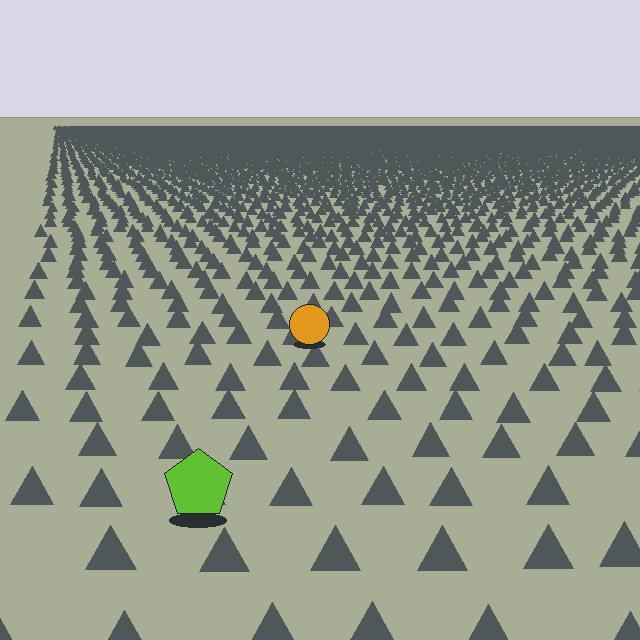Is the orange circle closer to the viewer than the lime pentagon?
No. The lime pentagon is closer — you can tell from the texture gradient: the ground texture is coarser near it.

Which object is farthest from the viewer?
The orange circle is farthest from the viewer. It appears smaller and the ground texture around it is denser.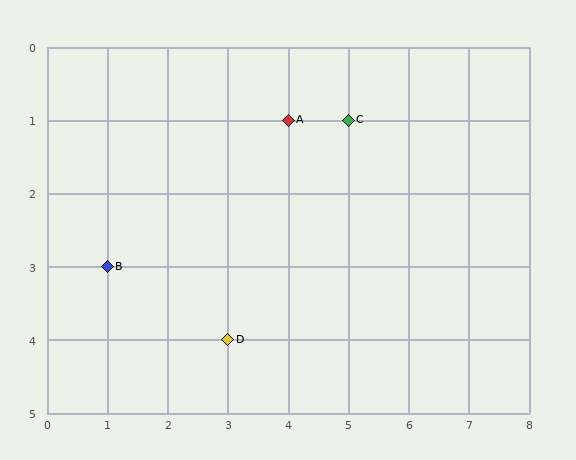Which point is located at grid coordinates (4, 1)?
Point A is at (4, 1).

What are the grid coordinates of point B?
Point B is at grid coordinates (1, 3).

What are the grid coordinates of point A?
Point A is at grid coordinates (4, 1).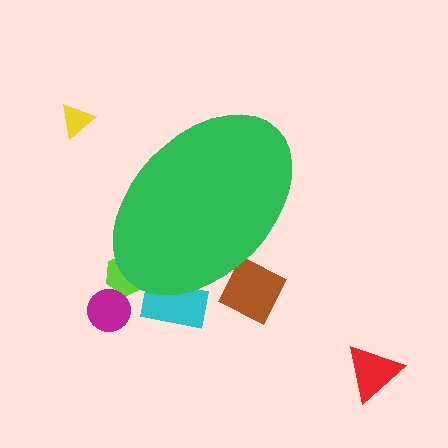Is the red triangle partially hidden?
No, the red triangle is fully visible.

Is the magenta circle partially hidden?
No, the magenta circle is fully visible.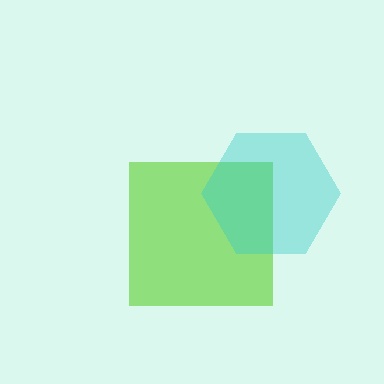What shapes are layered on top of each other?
The layered shapes are: a lime square, a cyan hexagon.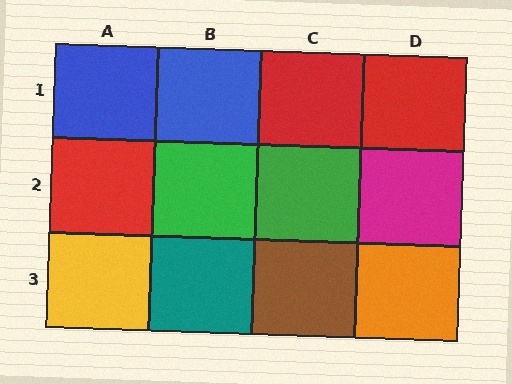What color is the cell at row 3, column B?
Teal.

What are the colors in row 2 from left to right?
Red, green, green, magenta.